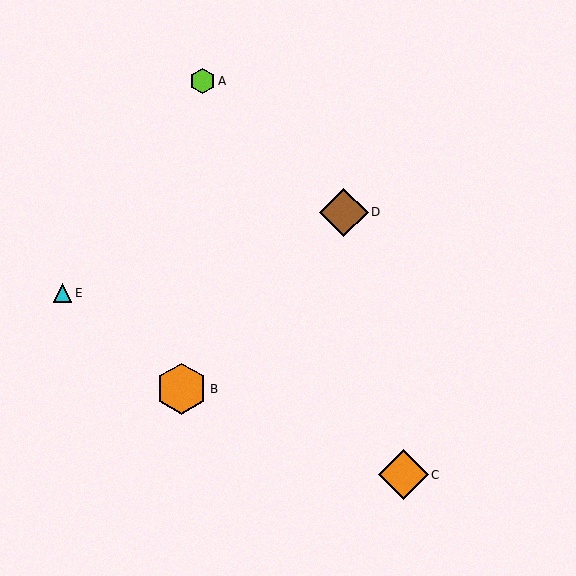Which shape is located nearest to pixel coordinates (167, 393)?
The orange hexagon (labeled B) at (181, 389) is nearest to that location.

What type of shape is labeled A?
Shape A is a lime hexagon.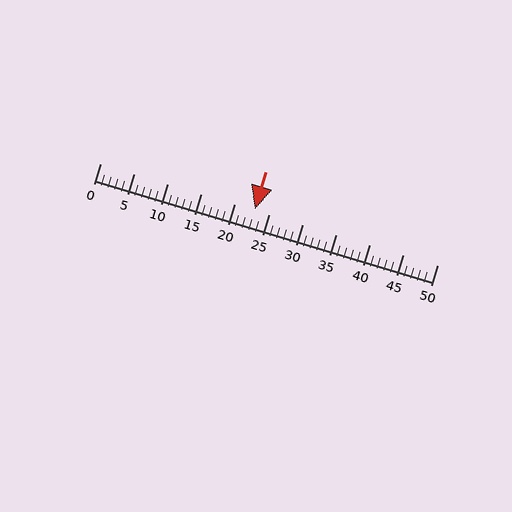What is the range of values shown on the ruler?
The ruler shows values from 0 to 50.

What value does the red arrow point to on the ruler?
The red arrow points to approximately 23.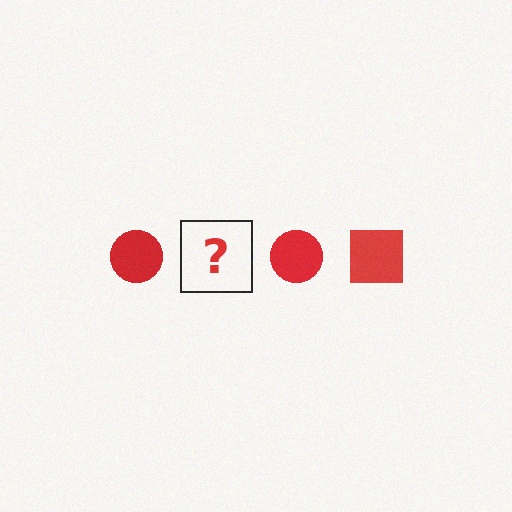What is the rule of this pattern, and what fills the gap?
The rule is that the pattern cycles through circle, square shapes in red. The gap should be filled with a red square.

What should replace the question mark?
The question mark should be replaced with a red square.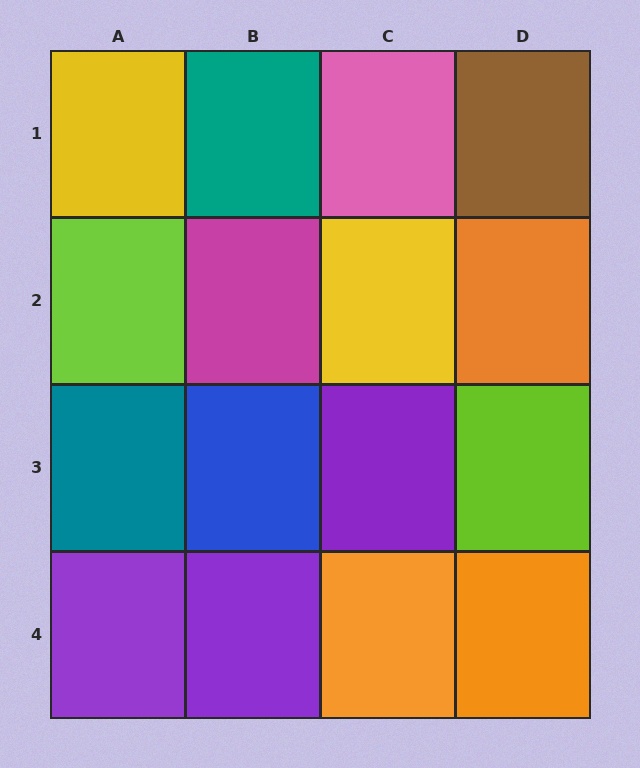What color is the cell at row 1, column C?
Pink.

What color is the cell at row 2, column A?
Lime.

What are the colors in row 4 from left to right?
Purple, purple, orange, orange.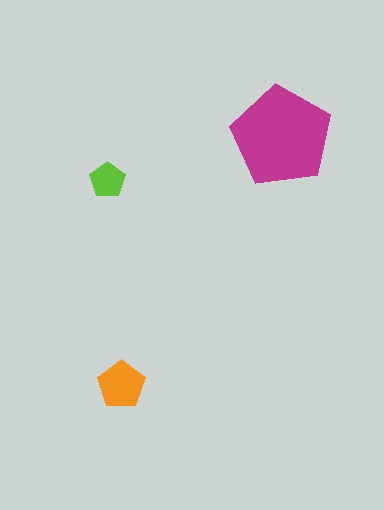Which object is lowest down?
The orange pentagon is bottommost.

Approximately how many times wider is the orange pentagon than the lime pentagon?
About 1.5 times wider.